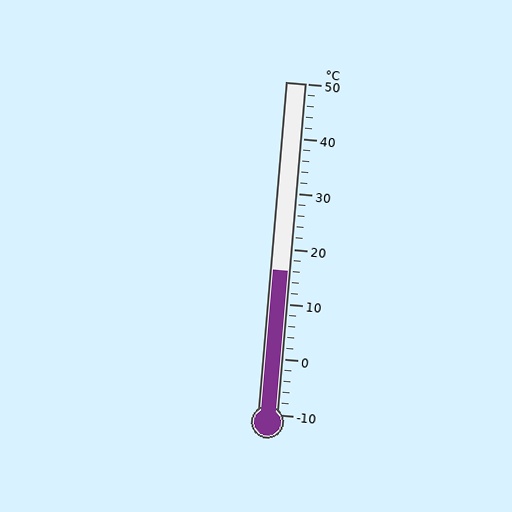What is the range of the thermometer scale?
The thermometer scale ranges from -10°C to 50°C.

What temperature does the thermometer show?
The thermometer shows approximately 16°C.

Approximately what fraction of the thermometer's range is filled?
The thermometer is filled to approximately 45% of its range.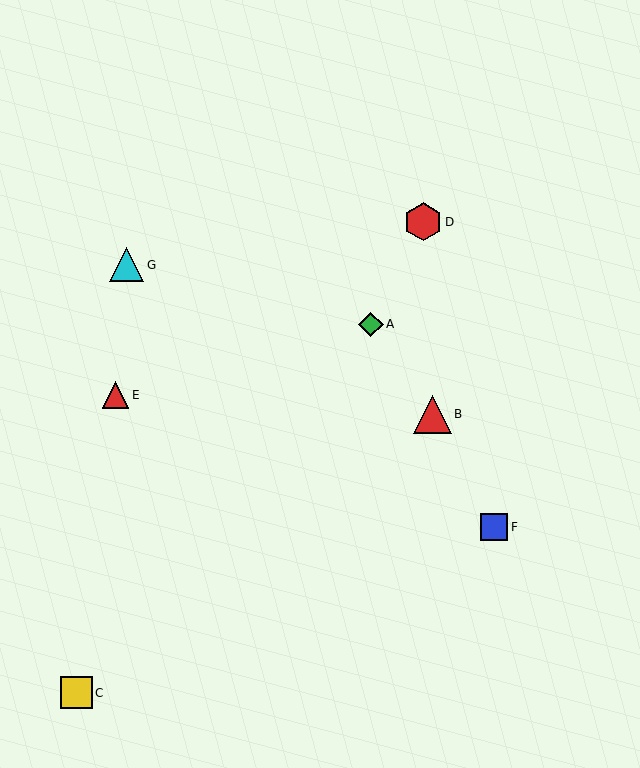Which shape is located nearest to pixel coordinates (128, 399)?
The red triangle (labeled E) at (116, 395) is nearest to that location.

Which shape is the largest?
The red hexagon (labeled D) is the largest.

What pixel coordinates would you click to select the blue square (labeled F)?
Click at (494, 527) to select the blue square F.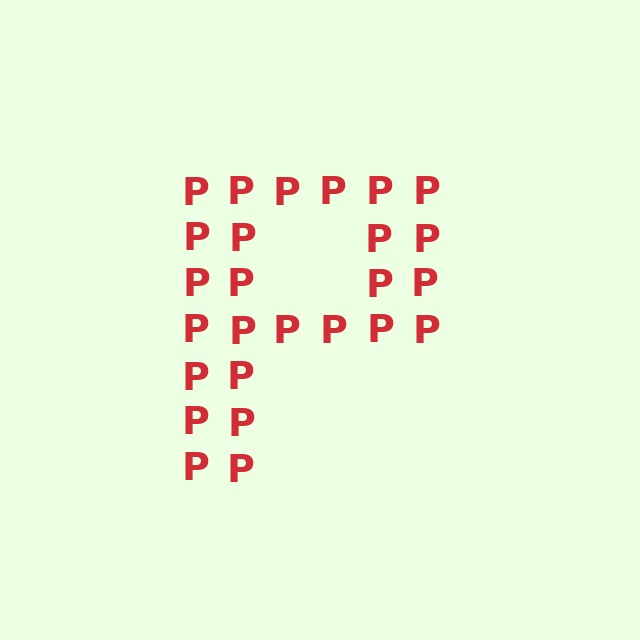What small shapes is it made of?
It is made of small letter P's.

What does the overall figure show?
The overall figure shows the letter P.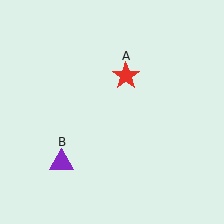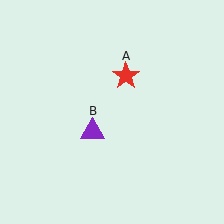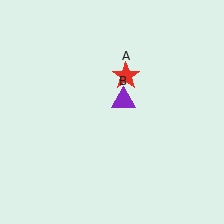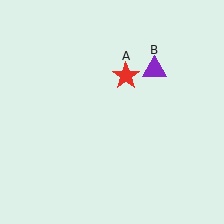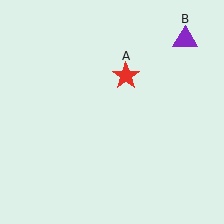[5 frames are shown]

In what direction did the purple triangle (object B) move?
The purple triangle (object B) moved up and to the right.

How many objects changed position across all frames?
1 object changed position: purple triangle (object B).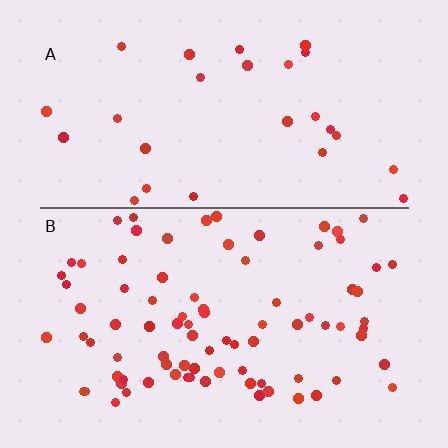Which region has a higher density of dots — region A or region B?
B (the bottom).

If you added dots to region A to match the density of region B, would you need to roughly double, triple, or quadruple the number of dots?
Approximately triple.